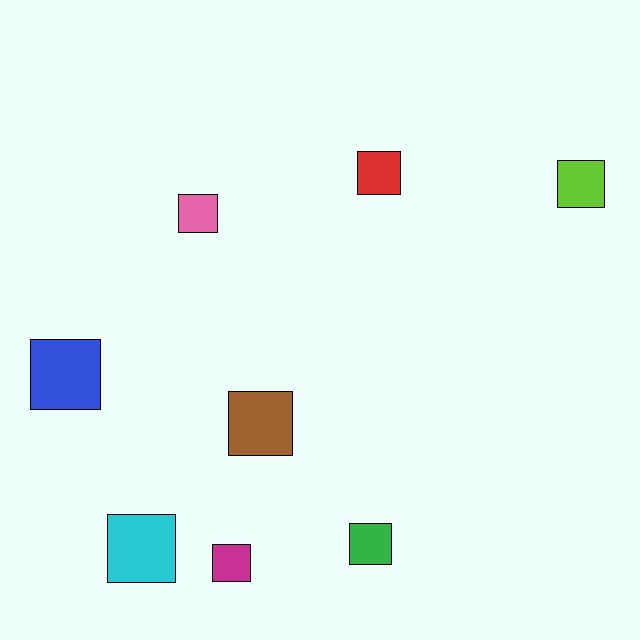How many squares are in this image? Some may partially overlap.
There are 8 squares.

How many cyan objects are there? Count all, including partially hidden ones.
There is 1 cyan object.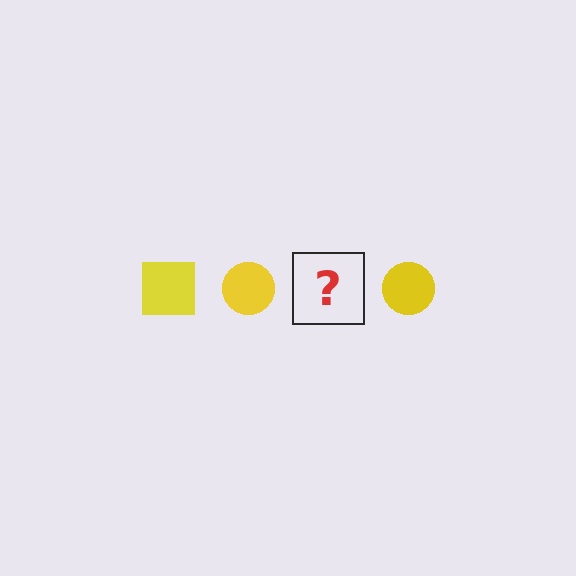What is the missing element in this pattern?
The missing element is a yellow square.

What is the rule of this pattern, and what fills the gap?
The rule is that the pattern cycles through square, circle shapes in yellow. The gap should be filled with a yellow square.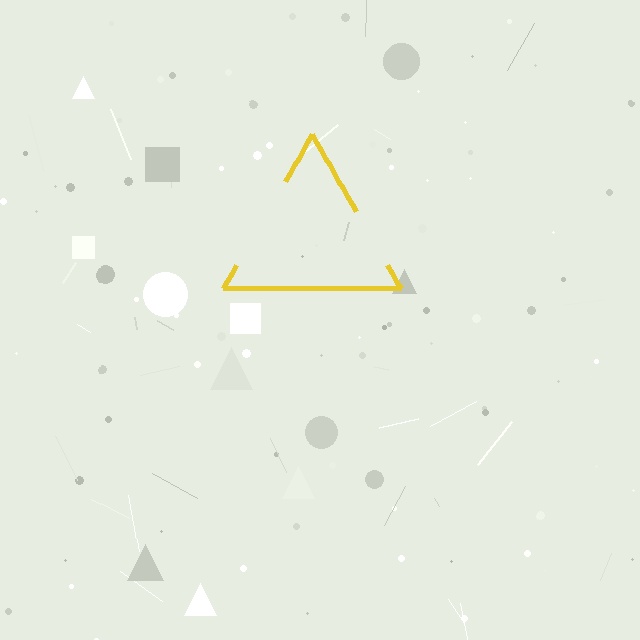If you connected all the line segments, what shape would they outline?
They would outline a triangle.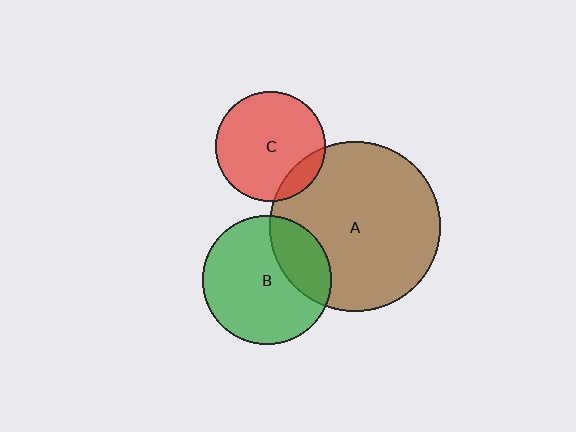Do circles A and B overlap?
Yes.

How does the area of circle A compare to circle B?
Approximately 1.7 times.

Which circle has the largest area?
Circle A (brown).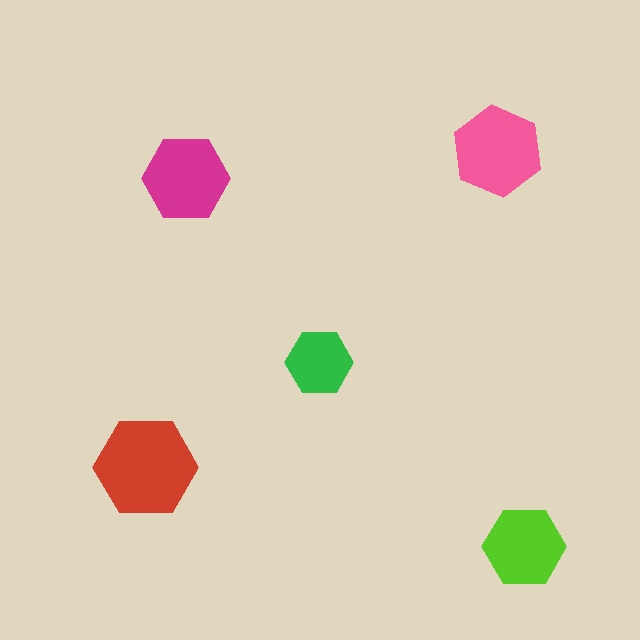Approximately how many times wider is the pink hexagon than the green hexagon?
About 1.5 times wider.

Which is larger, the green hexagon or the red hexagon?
The red one.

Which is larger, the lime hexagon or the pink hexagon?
The pink one.